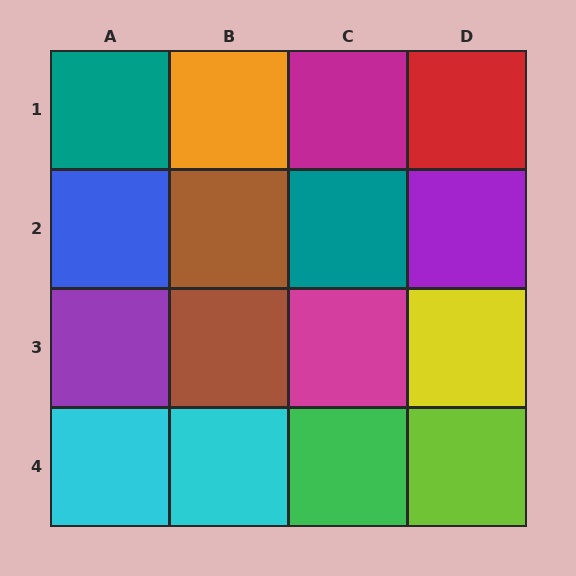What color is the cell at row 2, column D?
Purple.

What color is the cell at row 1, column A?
Teal.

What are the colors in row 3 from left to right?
Purple, brown, magenta, yellow.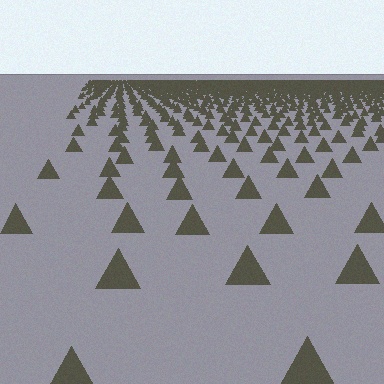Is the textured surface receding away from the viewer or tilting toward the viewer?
The surface is receding away from the viewer. Texture elements get smaller and denser toward the top.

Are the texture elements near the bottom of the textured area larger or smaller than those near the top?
Larger. Near the bottom, elements are closer to the viewer and appear at a bigger on-screen size.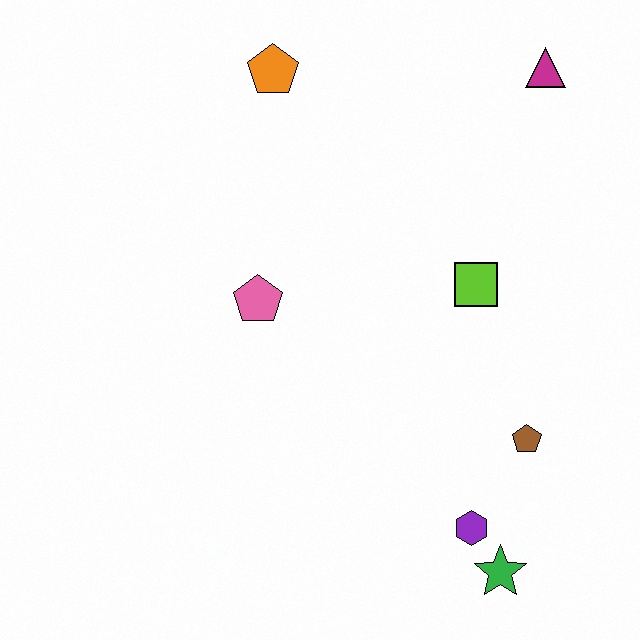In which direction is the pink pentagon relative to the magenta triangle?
The pink pentagon is to the left of the magenta triangle.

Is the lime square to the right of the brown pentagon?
No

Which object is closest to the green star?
The purple hexagon is closest to the green star.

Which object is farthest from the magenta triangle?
The green star is farthest from the magenta triangle.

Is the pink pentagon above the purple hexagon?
Yes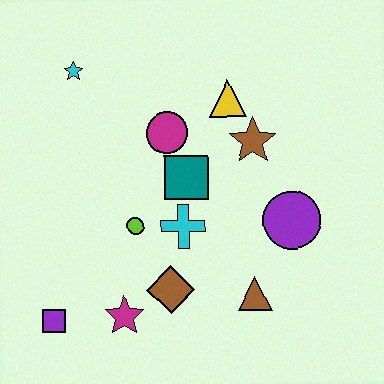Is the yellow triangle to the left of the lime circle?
No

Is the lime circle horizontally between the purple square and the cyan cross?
Yes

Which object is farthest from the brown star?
The purple square is farthest from the brown star.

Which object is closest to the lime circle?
The cyan cross is closest to the lime circle.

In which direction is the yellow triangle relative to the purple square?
The yellow triangle is above the purple square.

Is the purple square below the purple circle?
Yes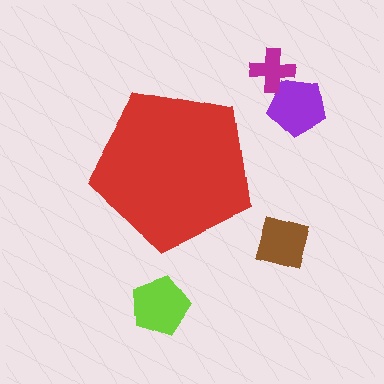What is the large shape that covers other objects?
A red pentagon.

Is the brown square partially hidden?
No, the brown square is fully visible.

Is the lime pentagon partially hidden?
No, the lime pentagon is fully visible.